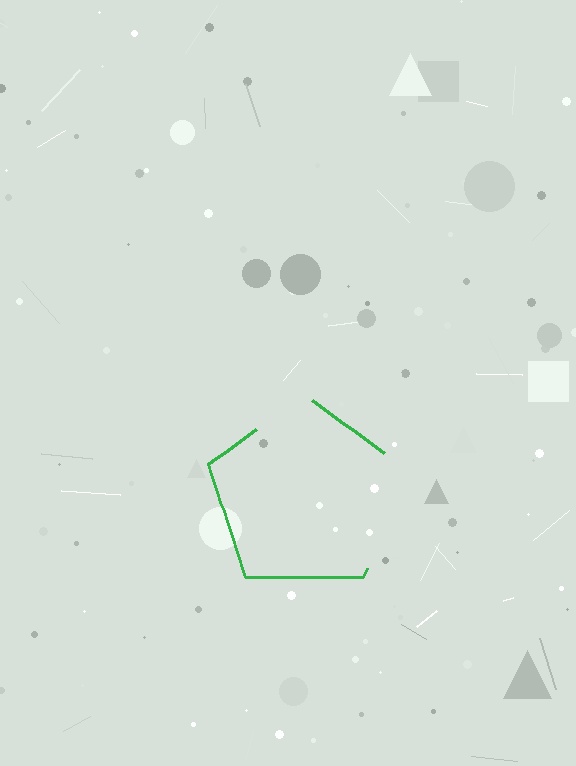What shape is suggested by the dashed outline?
The dashed outline suggests a pentagon.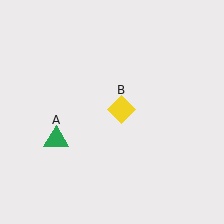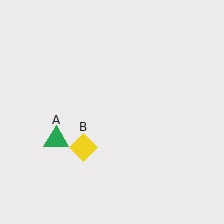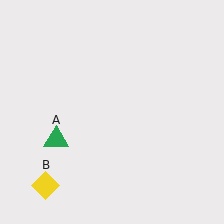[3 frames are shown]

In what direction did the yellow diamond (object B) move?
The yellow diamond (object B) moved down and to the left.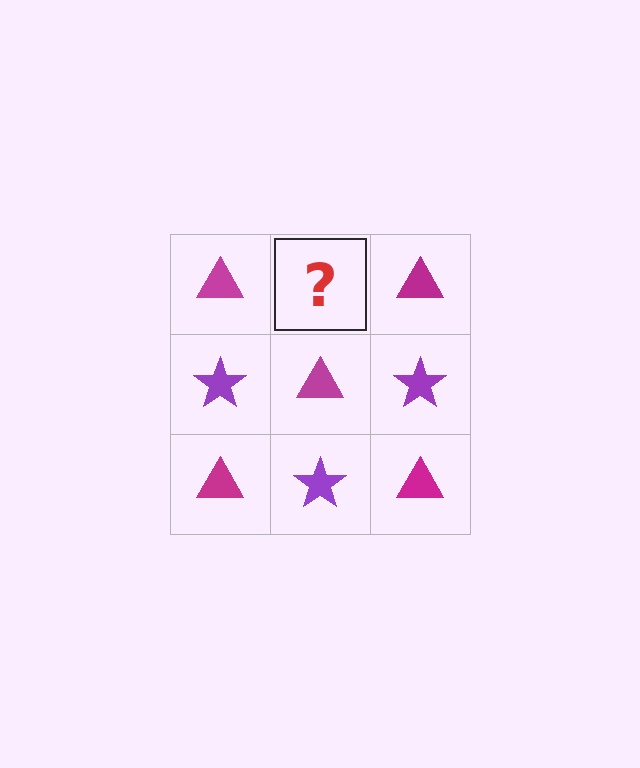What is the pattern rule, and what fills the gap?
The rule is that it alternates magenta triangle and purple star in a checkerboard pattern. The gap should be filled with a purple star.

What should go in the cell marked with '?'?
The missing cell should contain a purple star.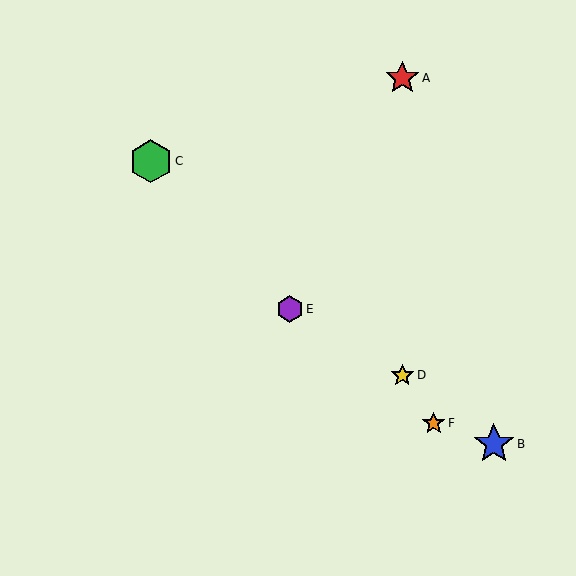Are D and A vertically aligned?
Yes, both are at x≈402.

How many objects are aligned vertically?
2 objects (A, D) are aligned vertically.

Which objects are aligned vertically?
Objects A, D are aligned vertically.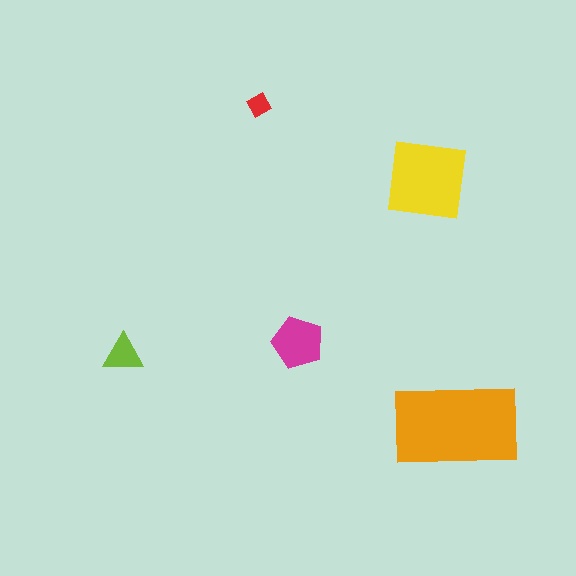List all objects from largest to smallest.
The orange rectangle, the yellow square, the magenta pentagon, the lime triangle, the red diamond.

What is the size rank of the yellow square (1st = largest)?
2nd.